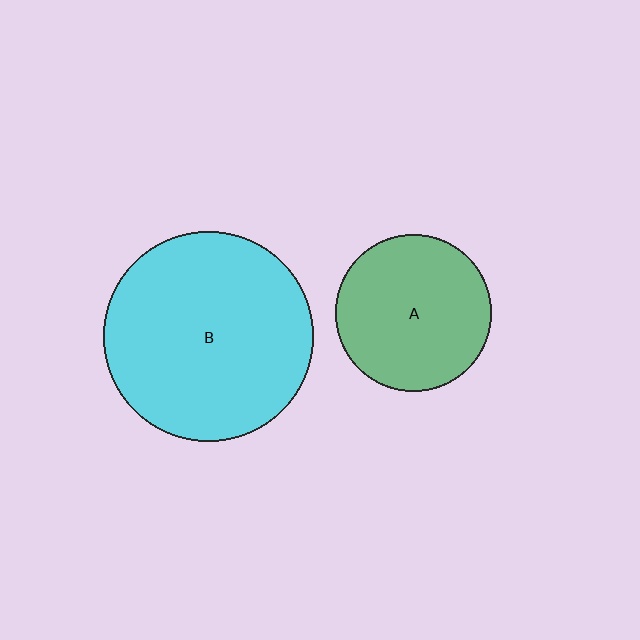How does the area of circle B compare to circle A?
Approximately 1.8 times.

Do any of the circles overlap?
No, none of the circles overlap.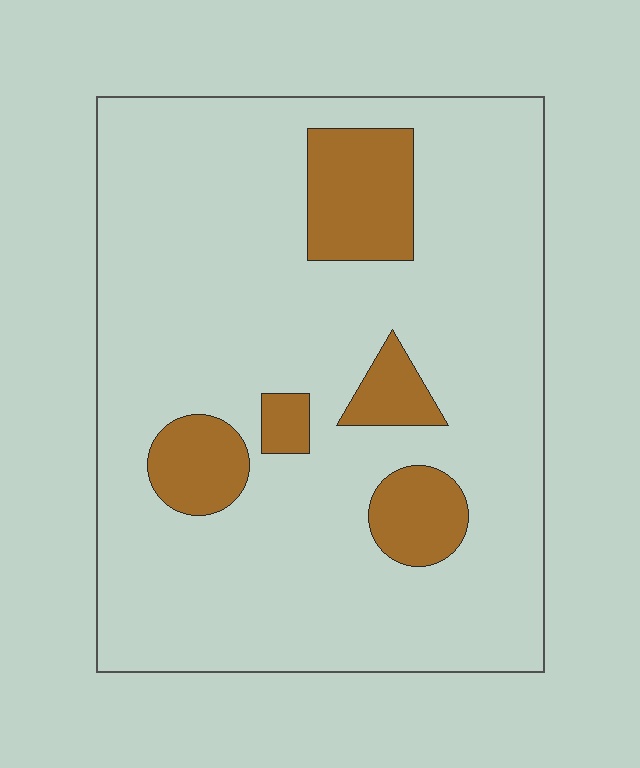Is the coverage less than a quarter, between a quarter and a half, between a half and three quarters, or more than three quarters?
Less than a quarter.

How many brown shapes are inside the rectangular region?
5.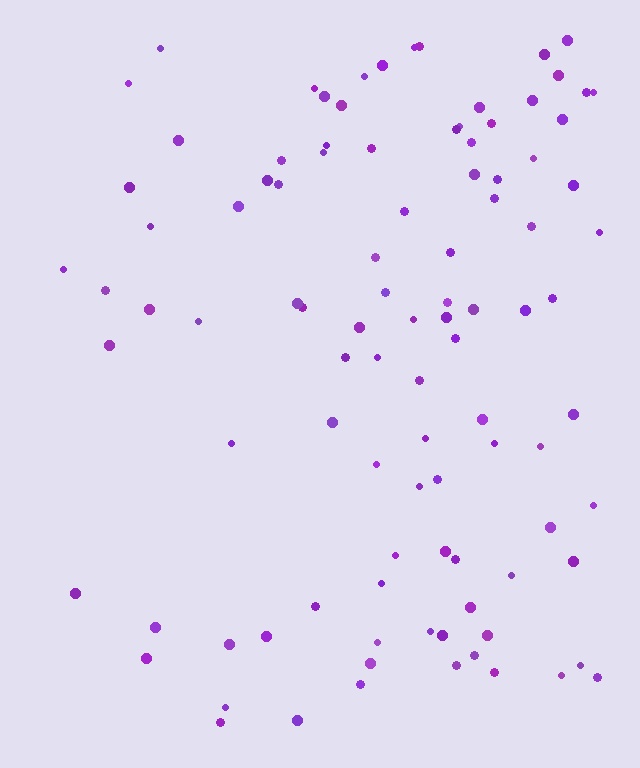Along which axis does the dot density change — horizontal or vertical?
Horizontal.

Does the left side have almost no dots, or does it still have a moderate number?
Still a moderate number, just noticeably fewer than the right.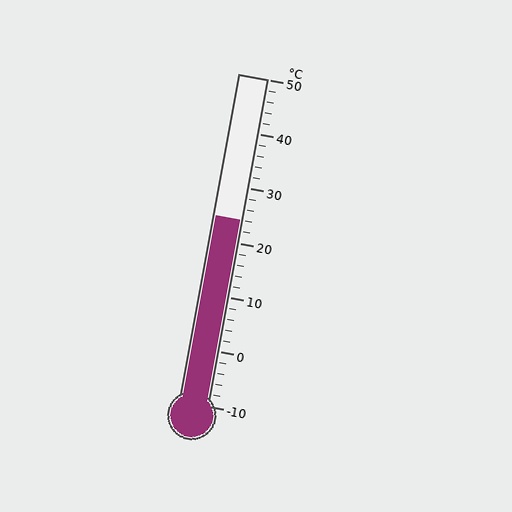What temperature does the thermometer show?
The thermometer shows approximately 24°C.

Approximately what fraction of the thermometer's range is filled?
The thermometer is filled to approximately 55% of its range.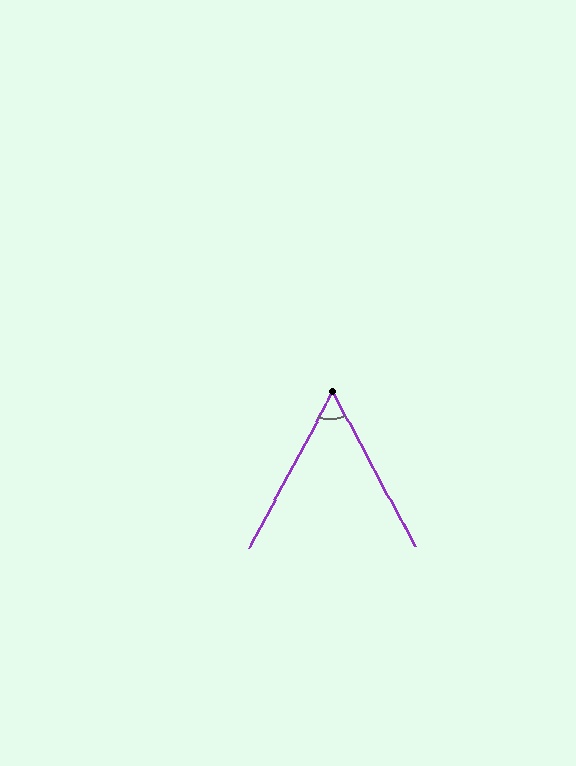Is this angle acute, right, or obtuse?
It is acute.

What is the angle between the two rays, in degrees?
Approximately 56 degrees.